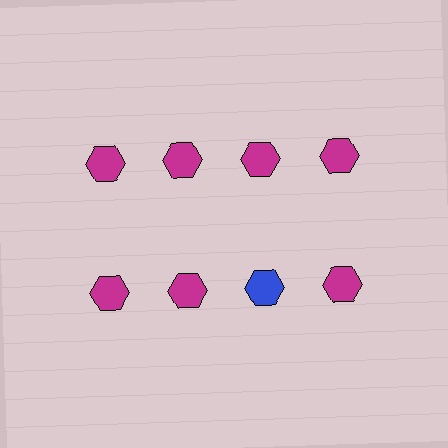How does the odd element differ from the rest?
It has a different color: blue instead of magenta.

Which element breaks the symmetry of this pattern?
The blue hexagon in the second row, center column breaks the symmetry. All other shapes are magenta hexagons.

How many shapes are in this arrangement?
There are 8 shapes arranged in a grid pattern.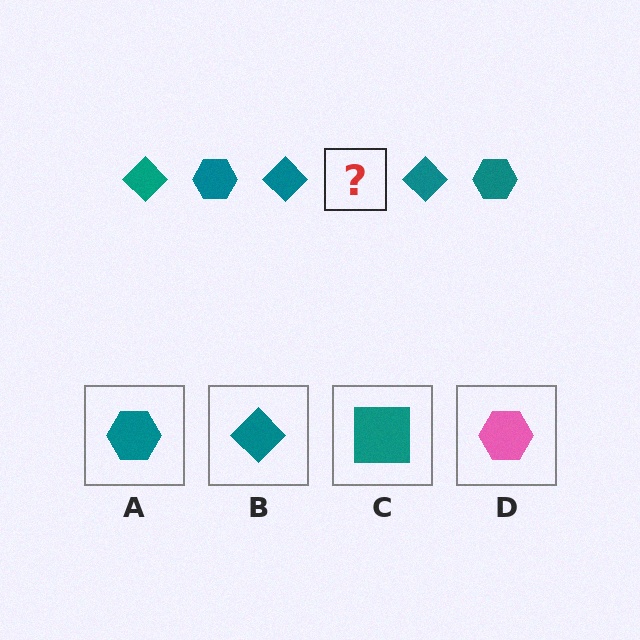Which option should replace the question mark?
Option A.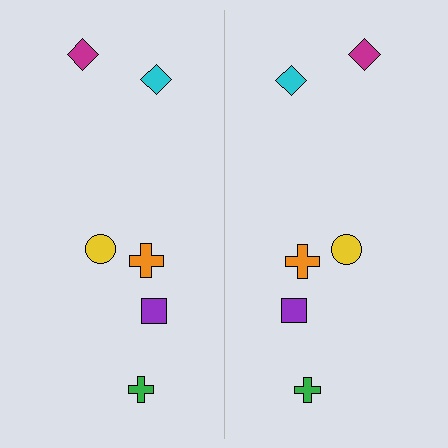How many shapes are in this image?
There are 12 shapes in this image.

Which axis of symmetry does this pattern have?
The pattern has a vertical axis of symmetry running through the center of the image.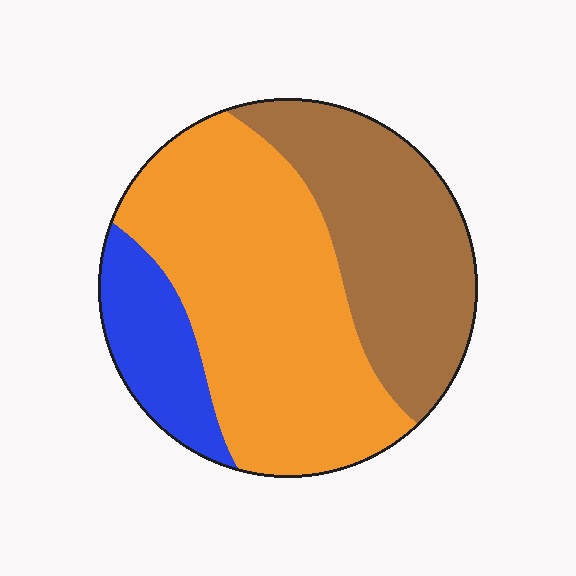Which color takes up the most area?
Orange, at roughly 50%.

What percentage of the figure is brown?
Brown covers 34% of the figure.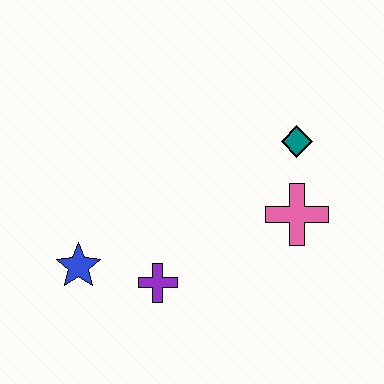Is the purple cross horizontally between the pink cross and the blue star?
Yes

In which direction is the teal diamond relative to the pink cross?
The teal diamond is above the pink cross.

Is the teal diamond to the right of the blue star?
Yes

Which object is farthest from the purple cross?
The teal diamond is farthest from the purple cross.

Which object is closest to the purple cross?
The blue star is closest to the purple cross.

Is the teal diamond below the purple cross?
No